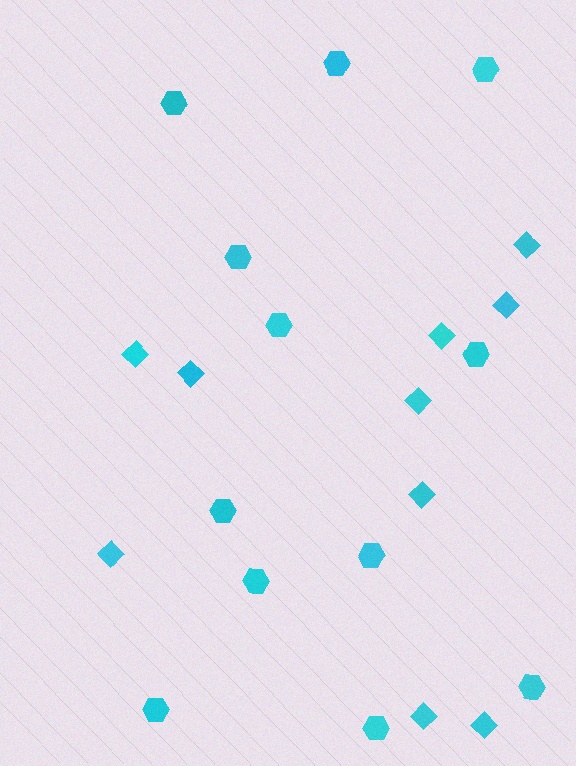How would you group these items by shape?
There are 2 groups: one group of diamonds (10) and one group of hexagons (12).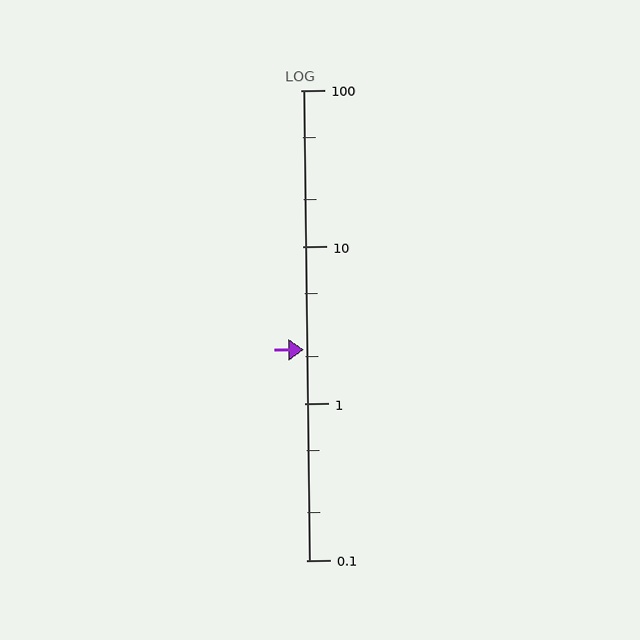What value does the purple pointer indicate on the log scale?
The pointer indicates approximately 2.2.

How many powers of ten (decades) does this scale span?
The scale spans 3 decades, from 0.1 to 100.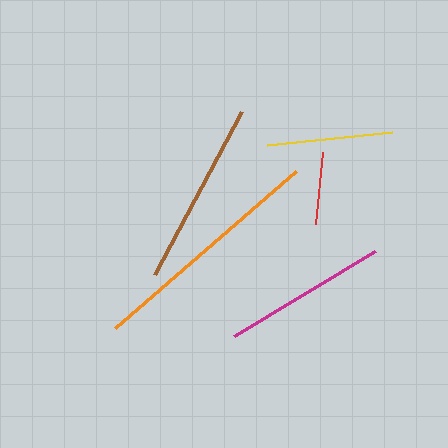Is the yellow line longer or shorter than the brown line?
The brown line is longer than the yellow line.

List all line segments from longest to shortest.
From longest to shortest: orange, brown, magenta, yellow, red.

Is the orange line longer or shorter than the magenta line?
The orange line is longer than the magenta line.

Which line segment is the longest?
The orange line is the longest at approximately 239 pixels.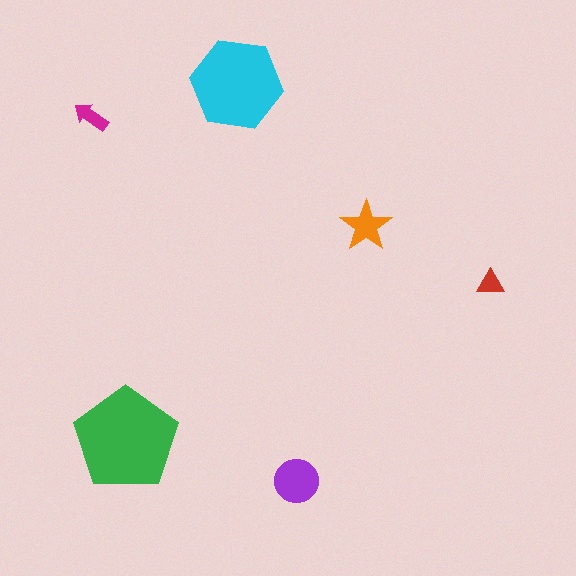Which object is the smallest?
The red triangle.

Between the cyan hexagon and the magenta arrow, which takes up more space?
The cyan hexagon.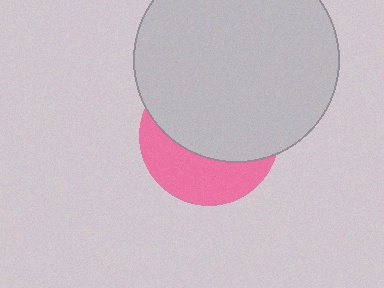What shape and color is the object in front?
The object in front is a light gray circle.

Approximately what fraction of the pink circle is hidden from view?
Roughly 63% of the pink circle is hidden behind the light gray circle.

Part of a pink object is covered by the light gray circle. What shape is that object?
It is a circle.